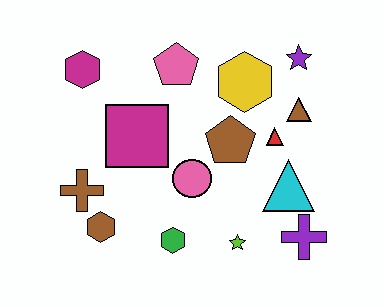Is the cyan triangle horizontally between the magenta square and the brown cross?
No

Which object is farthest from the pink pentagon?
The purple cross is farthest from the pink pentagon.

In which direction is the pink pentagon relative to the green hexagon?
The pink pentagon is above the green hexagon.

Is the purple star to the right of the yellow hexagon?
Yes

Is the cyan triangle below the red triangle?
Yes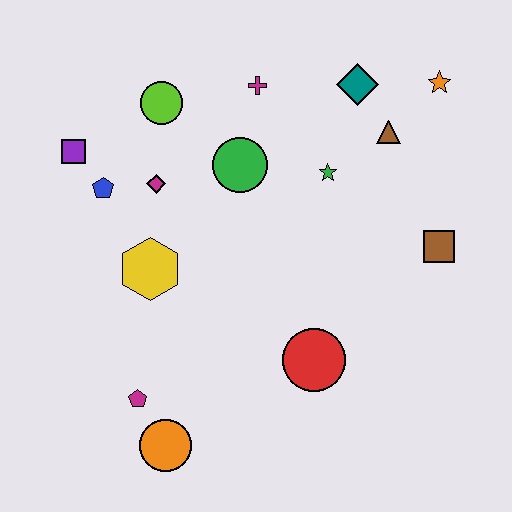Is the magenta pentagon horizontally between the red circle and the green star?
No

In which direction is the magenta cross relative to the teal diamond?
The magenta cross is to the left of the teal diamond.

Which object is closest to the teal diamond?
The brown triangle is closest to the teal diamond.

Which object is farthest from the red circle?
The purple square is farthest from the red circle.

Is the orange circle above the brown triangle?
No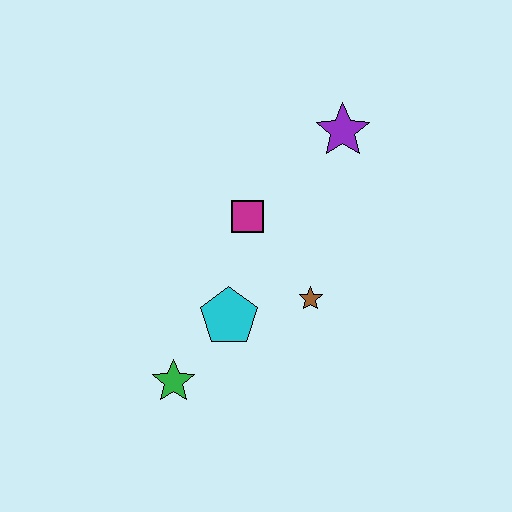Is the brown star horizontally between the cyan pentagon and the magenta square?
No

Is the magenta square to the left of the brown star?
Yes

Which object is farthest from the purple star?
The green star is farthest from the purple star.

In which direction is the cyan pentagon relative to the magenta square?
The cyan pentagon is below the magenta square.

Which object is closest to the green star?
The cyan pentagon is closest to the green star.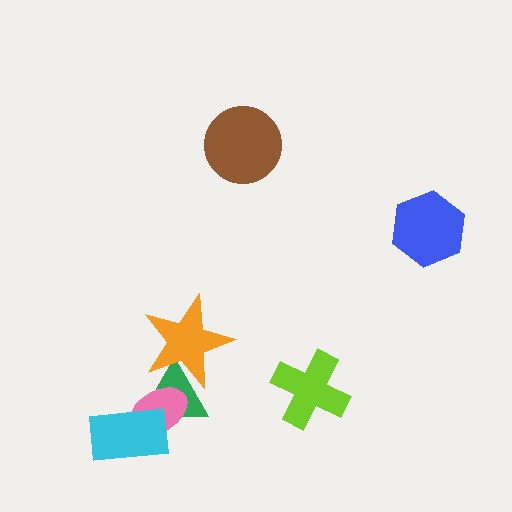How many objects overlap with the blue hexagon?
0 objects overlap with the blue hexagon.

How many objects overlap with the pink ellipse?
2 objects overlap with the pink ellipse.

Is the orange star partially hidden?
No, no other shape covers it.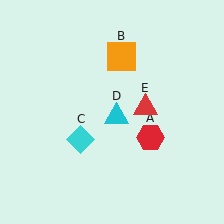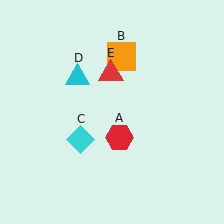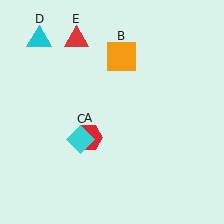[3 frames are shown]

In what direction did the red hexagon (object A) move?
The red hexagon (object A) moved left.